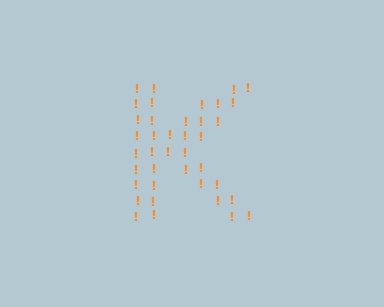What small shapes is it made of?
It is made of small exclamation marks.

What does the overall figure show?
The overall figure shows the letter K.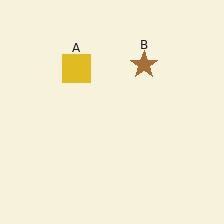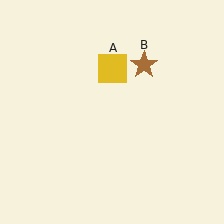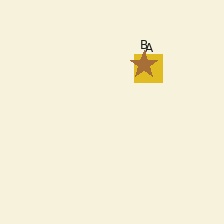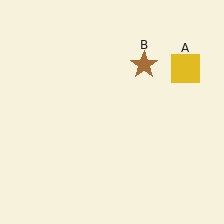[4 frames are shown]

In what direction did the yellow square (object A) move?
The yellow square (object A) moved right.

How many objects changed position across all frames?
1 object changed position: yellow square (object A).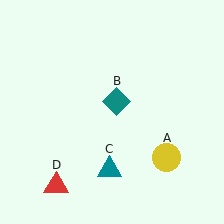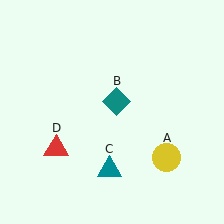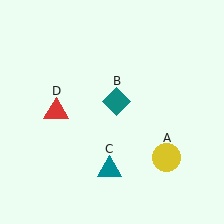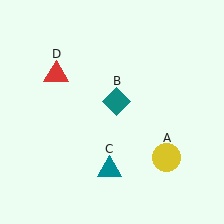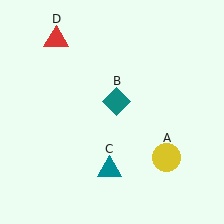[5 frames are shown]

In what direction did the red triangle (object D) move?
The red triangle (object D) moved up.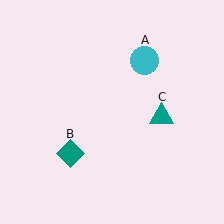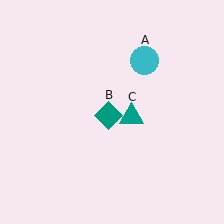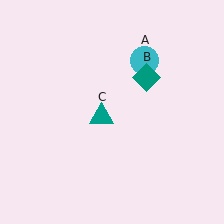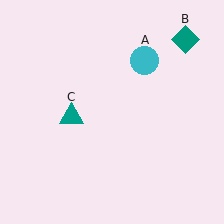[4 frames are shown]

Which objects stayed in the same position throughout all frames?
Cyan circle (object A) remained stationary.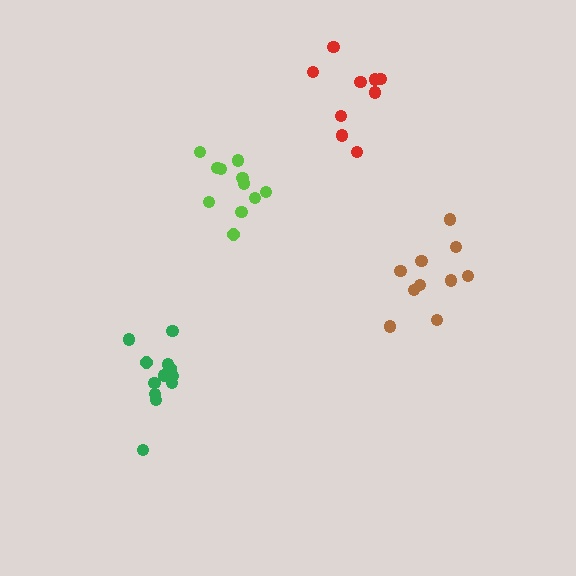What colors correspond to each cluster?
The clusters are colored: green, red, lime, brown.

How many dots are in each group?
Group 1: 12 dots, Group 2: 9 dots, Group 3: 11 dots, Group 4: 10 dots (42 total).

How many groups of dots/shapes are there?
There are 4 groups.